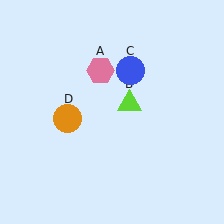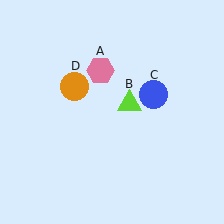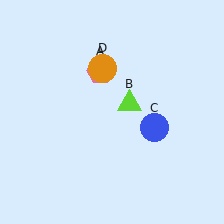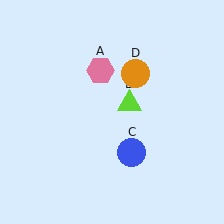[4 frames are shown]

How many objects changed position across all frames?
2 objects changed position: blue circle (object C), orange circle (object D).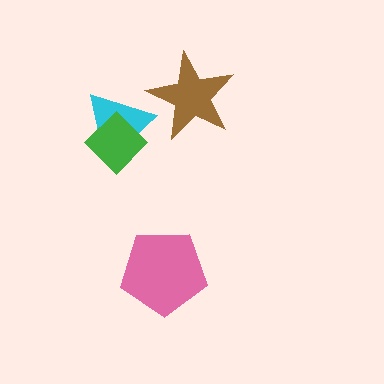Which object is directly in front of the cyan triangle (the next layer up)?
The green diamond is directly in front of the cyan triangle.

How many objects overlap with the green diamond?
1 object overlaps with the green diamond.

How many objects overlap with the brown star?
1 object overlaps with the brown star.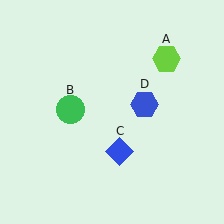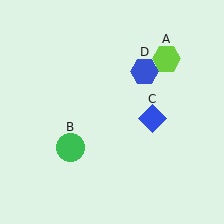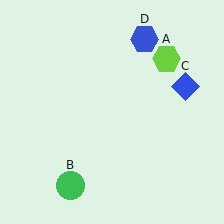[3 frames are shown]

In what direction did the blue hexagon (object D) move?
The blue hexagon (object D) moved up.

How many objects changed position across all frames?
3 objects changed position: green circle (object B), blue diamond (object C), blue hexagon (object D).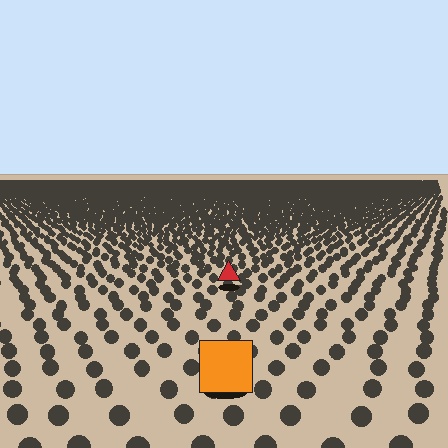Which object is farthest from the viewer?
The red triangle is farthest from the viewer. It appears smaller and the ground texture around it is denser.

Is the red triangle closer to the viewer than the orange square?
No. The orange square is closer — you can tell from the texture gradient: the ground texture is coarser near it.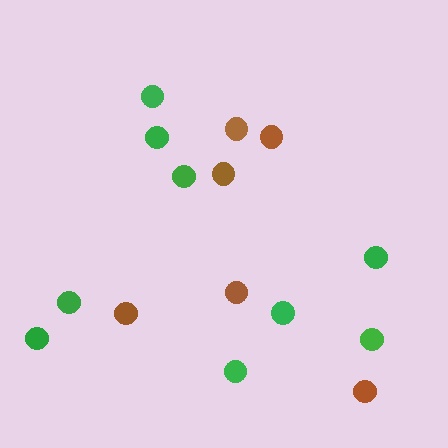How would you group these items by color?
There are 2 groups: one group of green circles (9) and one group of brown circles (6).